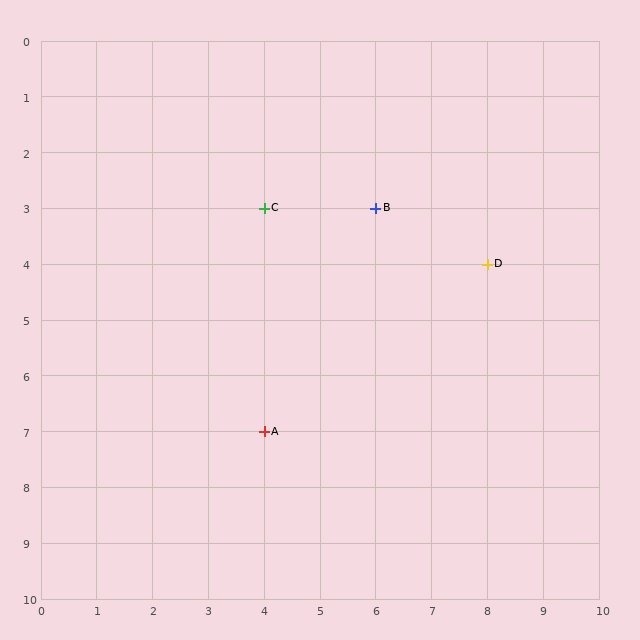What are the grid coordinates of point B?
Point B is at grid coordinates (6, 3).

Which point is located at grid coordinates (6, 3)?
Point B is at (6, 3).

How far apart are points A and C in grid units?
Points A and C are 4 rows apart.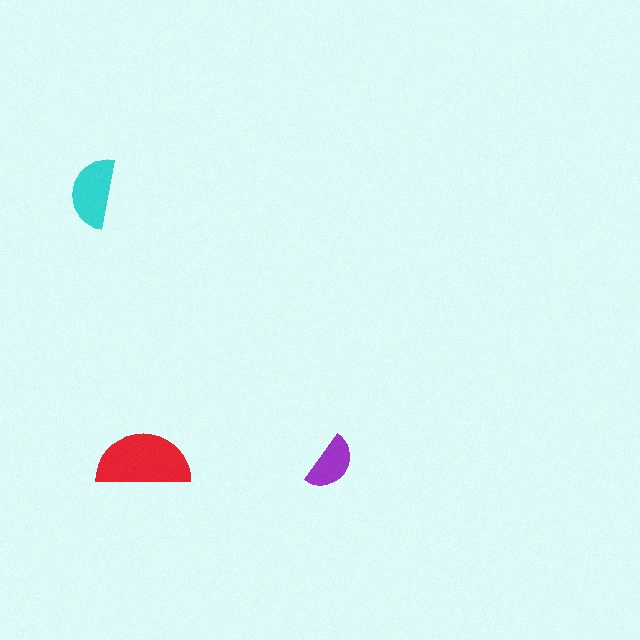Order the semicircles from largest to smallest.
the red one, the cyan one, the purple one.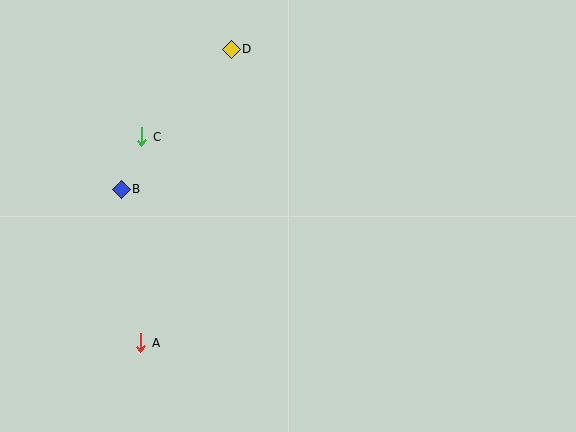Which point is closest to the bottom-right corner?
Point A is closest to the bottom-right corner.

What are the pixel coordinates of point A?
Point A is at (141, 343).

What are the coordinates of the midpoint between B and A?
The midpoint between B and A is at (131, 266).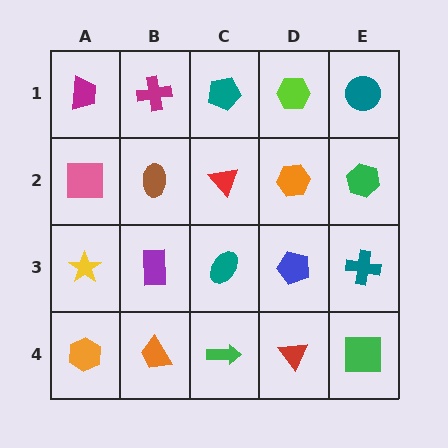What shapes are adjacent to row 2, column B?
A magenta cross (row 1, column B), a purple rectangle (row 3, column B), a pink square (row 2, column A), a red triangle (row 2, column C).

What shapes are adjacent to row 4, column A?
A yellow star (row 3, column A), an orange trapezoid (row 4, column B).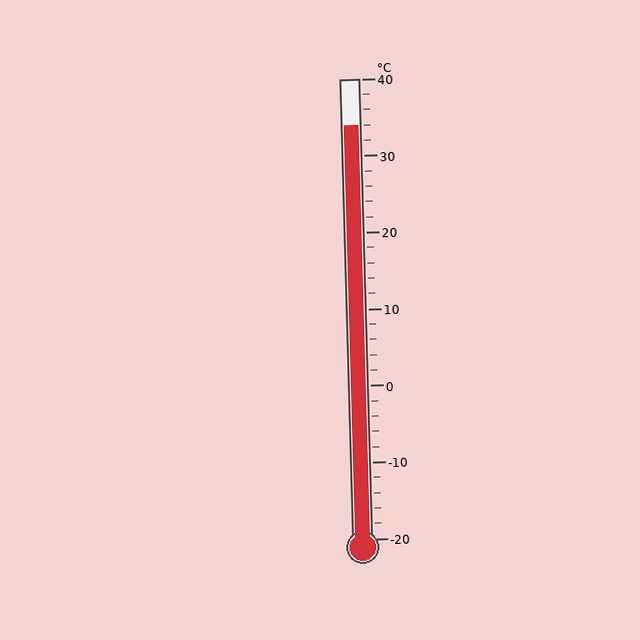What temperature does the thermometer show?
The thermometer shows approximately 34°C.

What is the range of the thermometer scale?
The thermometer scale ranges from -20°C to 40°C.